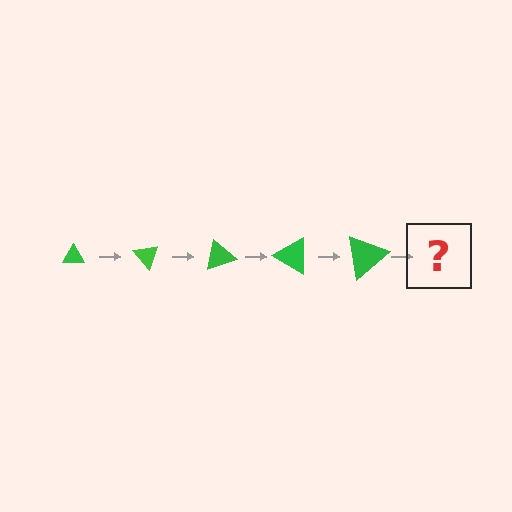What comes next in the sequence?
The next element should be a triangle, larger than the previous one and rotated 250 degrees from the start.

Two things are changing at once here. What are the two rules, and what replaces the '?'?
The two rules are that the triangle grows larger each step and it rotates 50 degrees each step. The '?' should be a triangle, larger than the previous one and rotated 250 degrees from the start.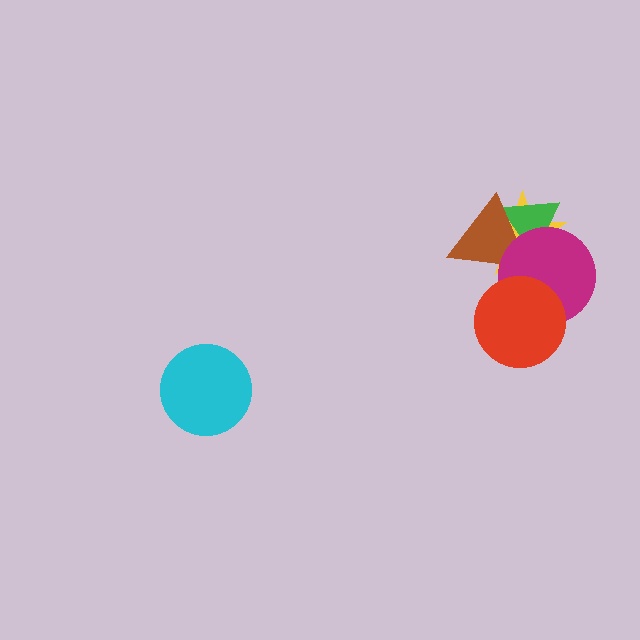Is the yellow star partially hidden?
Yes, it is partially covered by another shape.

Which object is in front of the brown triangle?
The magenta circle is in front of the brown triangle.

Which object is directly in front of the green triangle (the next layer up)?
The brown triangle is directly in front of the green triangle.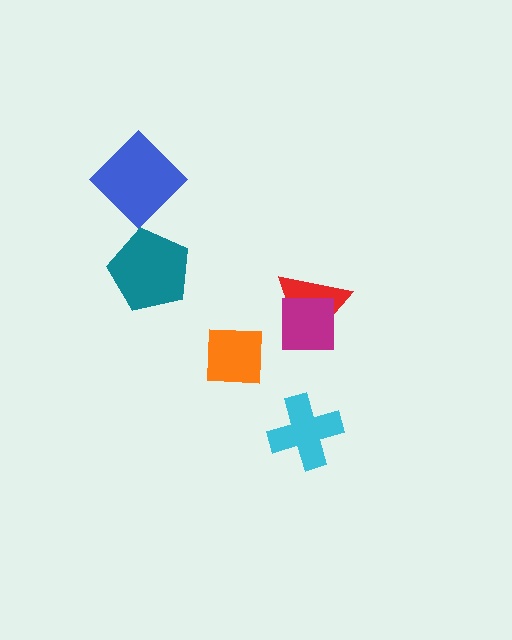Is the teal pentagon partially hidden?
No, no other shape covers it.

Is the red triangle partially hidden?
Yes, it is partially covered by another shape.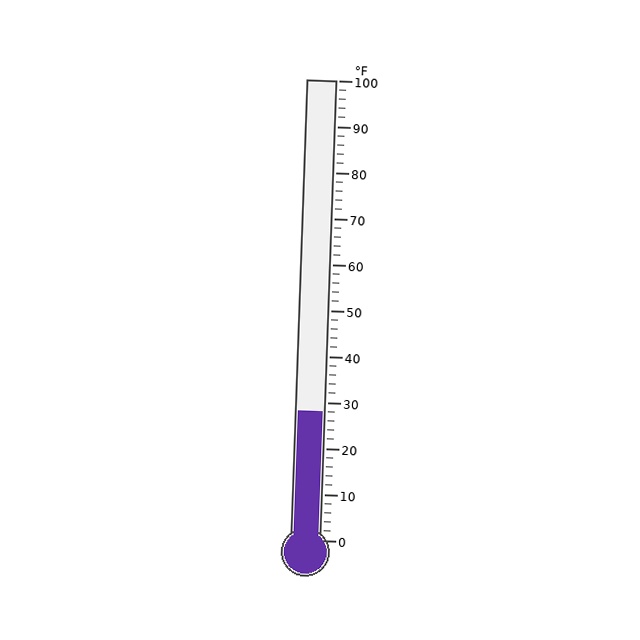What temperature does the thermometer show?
The thermometer shows approximately 28°F.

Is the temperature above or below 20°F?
The temperature is above 20°F.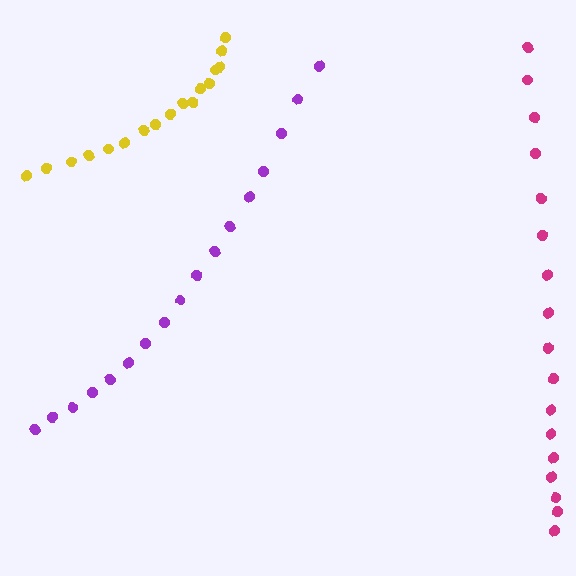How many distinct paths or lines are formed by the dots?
There are 3 distinct paths.